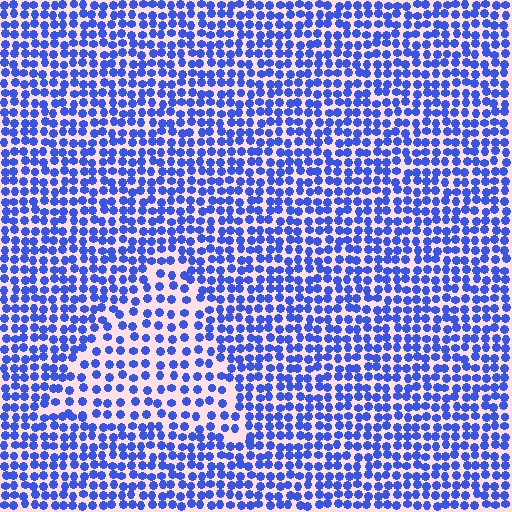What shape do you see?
I see a triangle.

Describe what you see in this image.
The image contains small blue elements arranged at two different densities. A triangle-shaped region is visible where the elements are less densely packed than the surrounding area.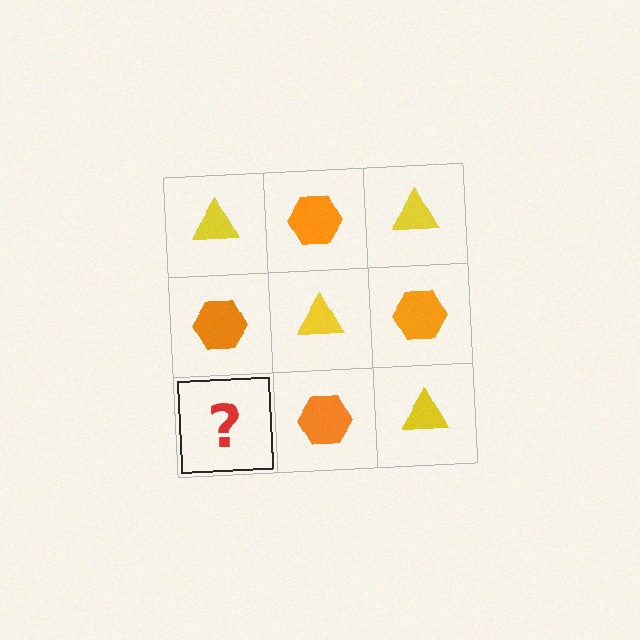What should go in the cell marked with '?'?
The missing cell should contain a yellow triangle.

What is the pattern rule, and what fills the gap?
The rule is that it alternates yellow triangle and orange hexagon in a checkerboard pattern. The gap should be filled with a yellow triangle.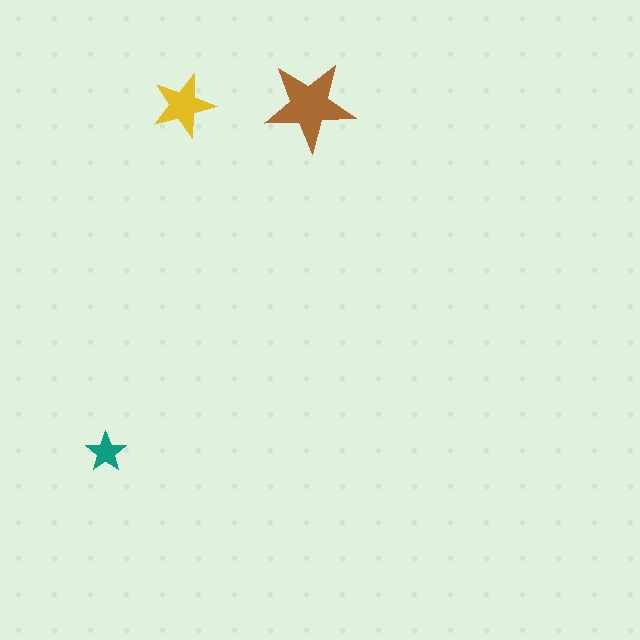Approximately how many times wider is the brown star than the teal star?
About 2 times wider.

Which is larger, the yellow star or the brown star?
The brown one.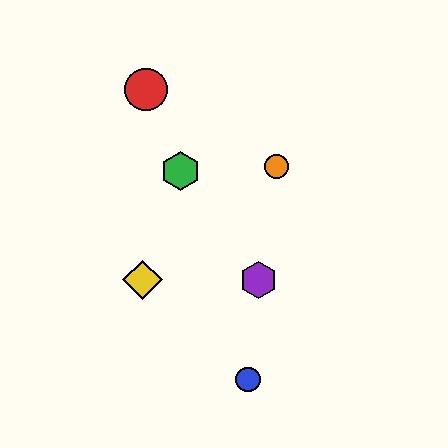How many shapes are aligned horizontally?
2 shapes (the yellow diamond, the purple hexagon) are aligned horizontally.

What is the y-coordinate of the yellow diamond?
The yellow diamond is at y≈280.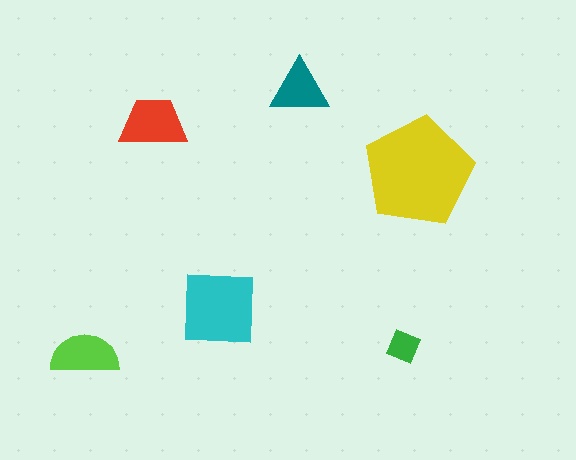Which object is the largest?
The yellow pentagon.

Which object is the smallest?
The green diamond.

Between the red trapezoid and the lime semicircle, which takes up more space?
The red trapezoid.